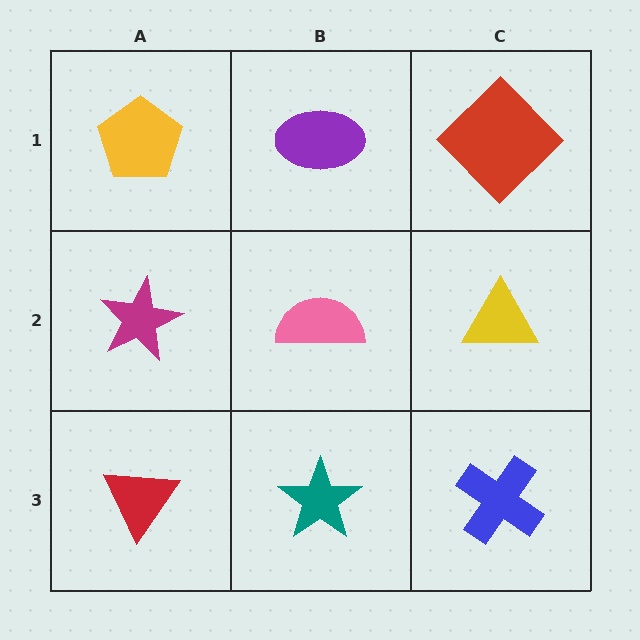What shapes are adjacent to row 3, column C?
A yellow triangle (row 2, column C), a teal star (row 3, column B).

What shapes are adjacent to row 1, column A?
A magenta star (row 2, column A), a purple ellipse (row 1, column B).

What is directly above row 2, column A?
A yellow pentagon.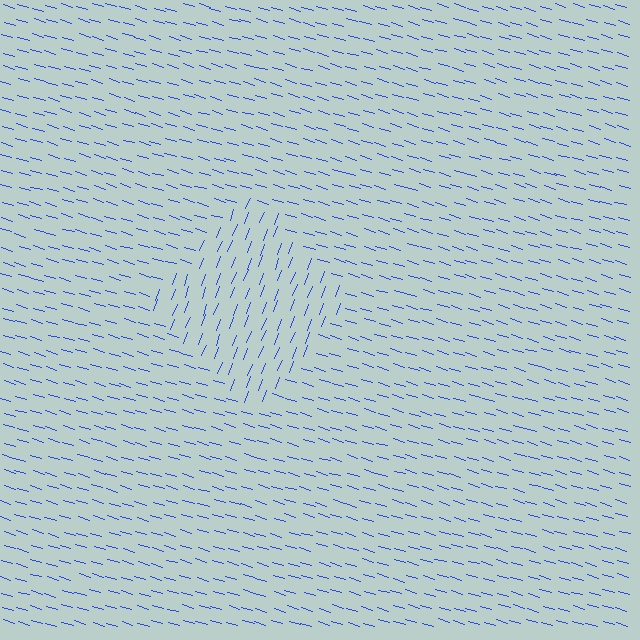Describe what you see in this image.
The image is filled with small blue line segments. A diamond region in the image has lines oriented differently from the surrounding lines, creating a visible texture boundary.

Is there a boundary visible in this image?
Yes, there is a texture boundary formed by a change in line orientation.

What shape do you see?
I see a diamond.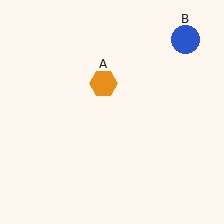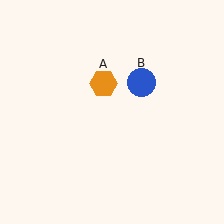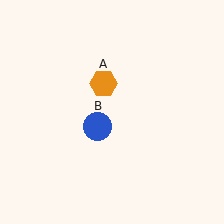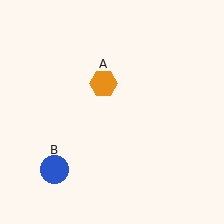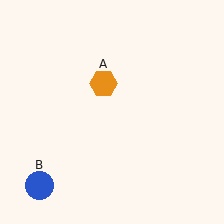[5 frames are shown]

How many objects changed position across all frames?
1 object changed position: blue circle (object B).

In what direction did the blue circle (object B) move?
The blue circle (object B) moved down and to the left.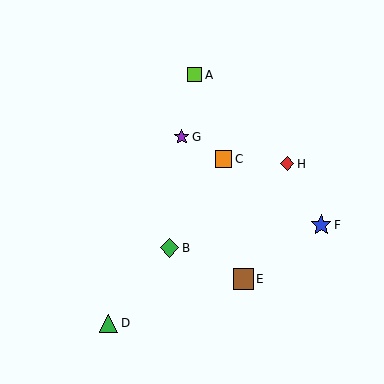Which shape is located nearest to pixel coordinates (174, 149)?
The purple star (labeled G) at (182, 137) is nearest to that location.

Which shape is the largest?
The blue star (labeled F) is the largest.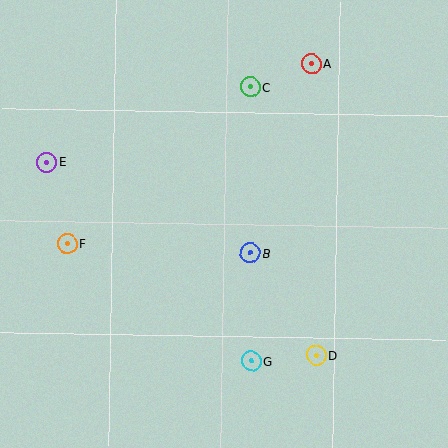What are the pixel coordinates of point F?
Point F is at (67, 244).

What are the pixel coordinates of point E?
Point E is at (47, 162).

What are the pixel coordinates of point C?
Point C is at (250, 87).